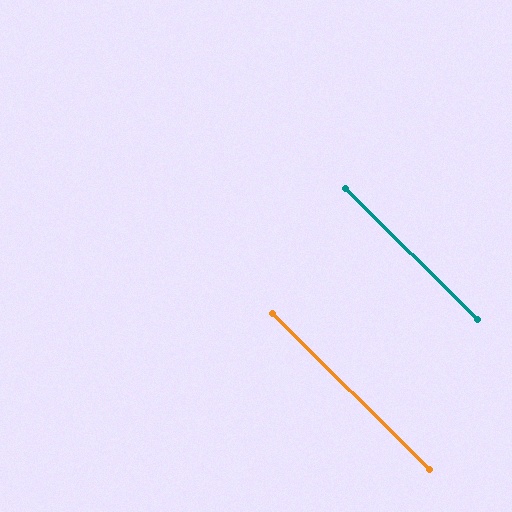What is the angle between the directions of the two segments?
Approximately 0 degrees.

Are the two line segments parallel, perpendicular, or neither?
Parallel — their directions differ by only 0.1°.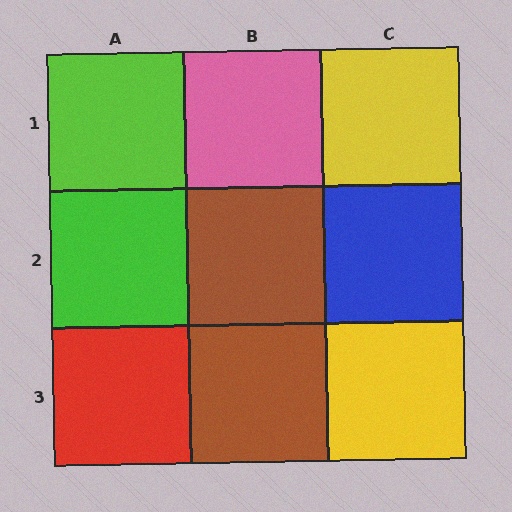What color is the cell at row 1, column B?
Pink.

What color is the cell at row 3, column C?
Yellow.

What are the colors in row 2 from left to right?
Green, brown, blue.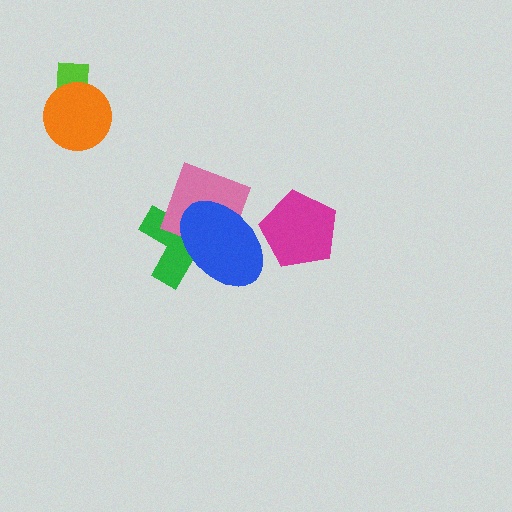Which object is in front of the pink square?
The blue ellipse is in front of the pink square.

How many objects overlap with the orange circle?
1 object overlaps with the orange circle.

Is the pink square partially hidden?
Yes, it is partially covered by another shape.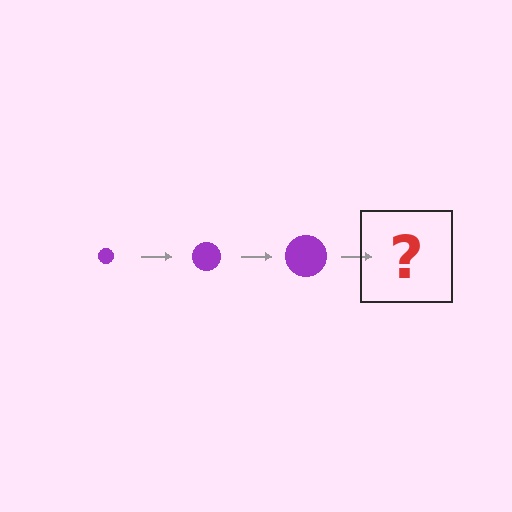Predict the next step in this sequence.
The next step is a purple circle, larger than the previous one.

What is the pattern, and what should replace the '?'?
The pattern is that the circle gets progressively larger each step. The '?' should be a purple circle, larger than the previous one.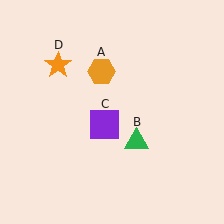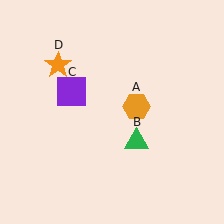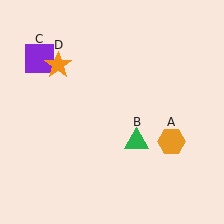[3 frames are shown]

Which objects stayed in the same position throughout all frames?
Green triangle (object B) and orange star (object D) remained stationary.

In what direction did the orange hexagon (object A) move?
The orange hexagon (object A) moved down and to the right.